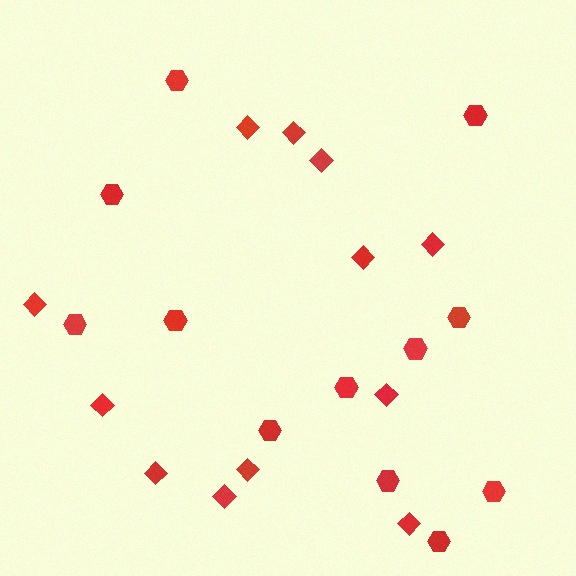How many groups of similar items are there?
There are 2 groups: one group of diamonds (12) and one group of hexagons (12).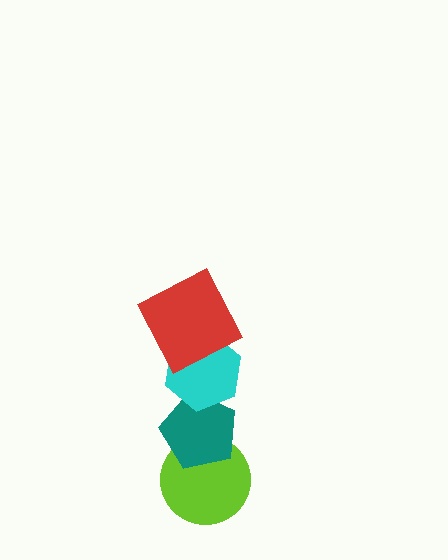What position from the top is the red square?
The red square is 1st from the top.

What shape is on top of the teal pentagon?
The cyan hexagon is on top of the teal pentagon.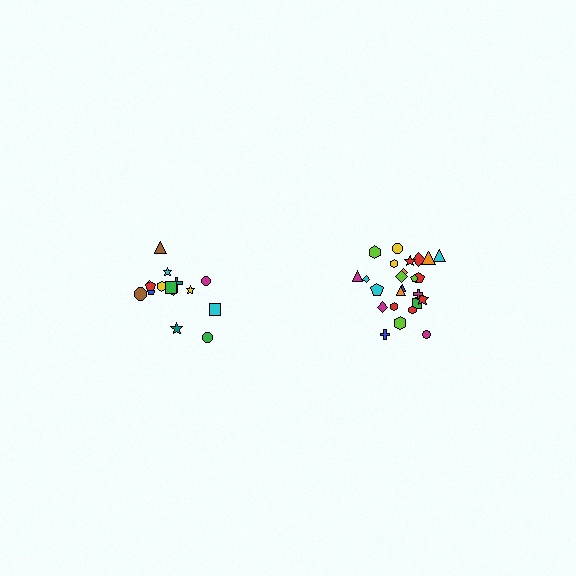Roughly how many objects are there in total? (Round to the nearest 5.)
Roughly 40 objects in total.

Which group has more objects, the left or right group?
The right group.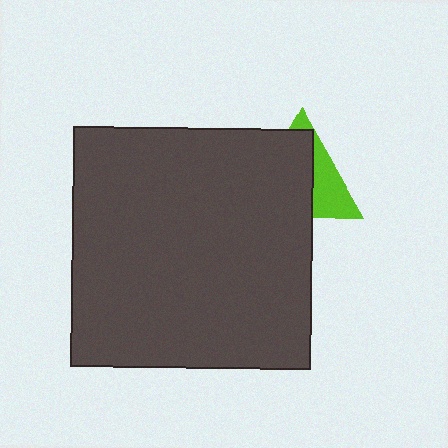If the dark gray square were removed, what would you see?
You would see the complete lime triangle.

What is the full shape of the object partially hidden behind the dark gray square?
The partially hidden object is a lime triangle.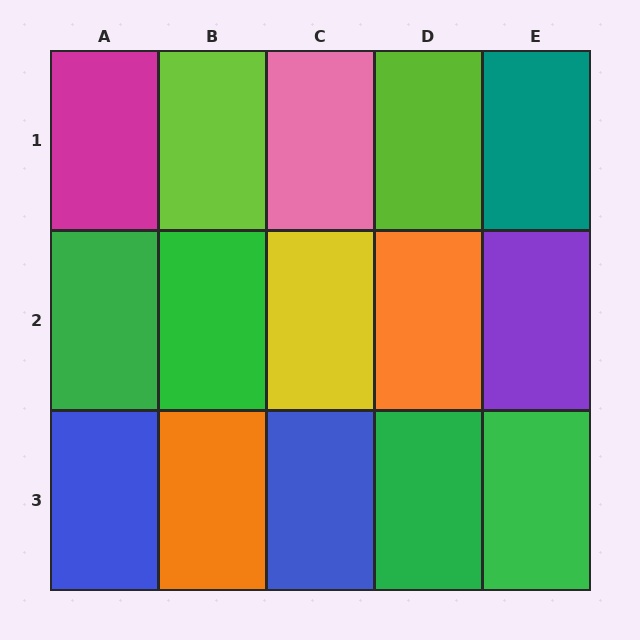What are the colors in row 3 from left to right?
Blue, orange, blue, green, green.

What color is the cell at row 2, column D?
Orange.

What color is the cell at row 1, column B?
Lime.